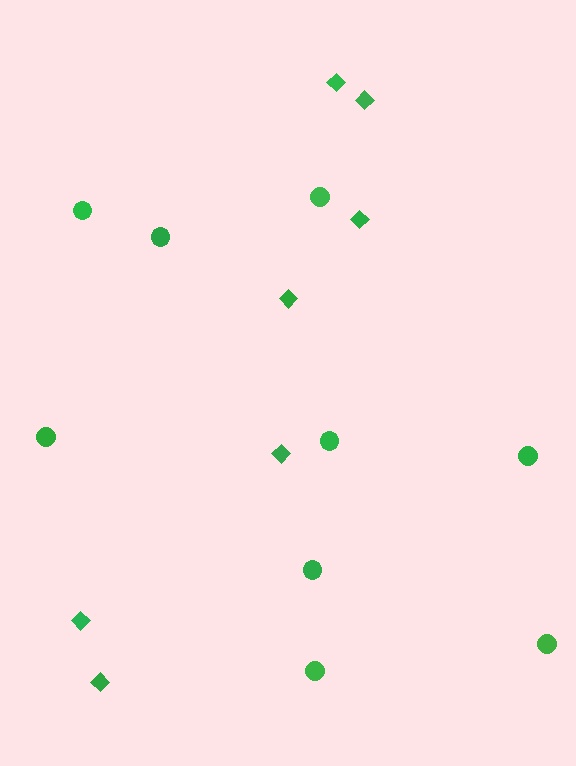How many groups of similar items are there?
There are 2 groups: one group of diamonds (7) and one group of circles (9).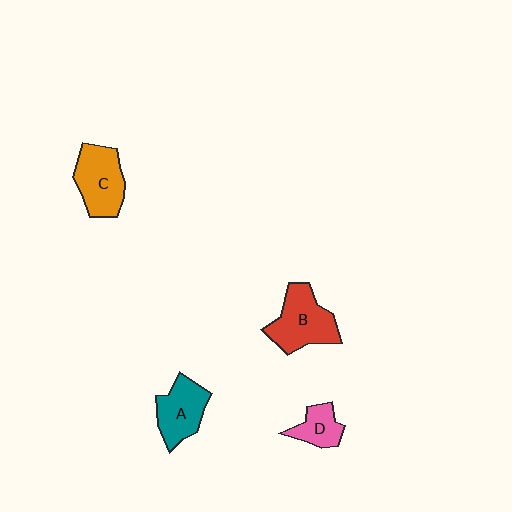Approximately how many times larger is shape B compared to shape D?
Approximately 1.9 times.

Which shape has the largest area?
Shape B (red).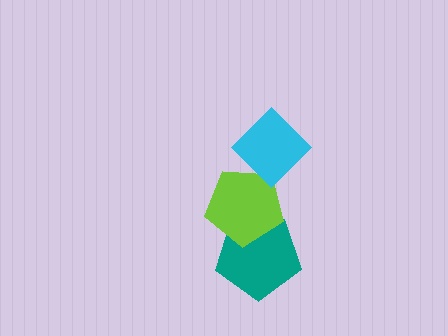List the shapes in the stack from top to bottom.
From top to bottom: the cyan diamond, the lime pentagon, the teal pentagon.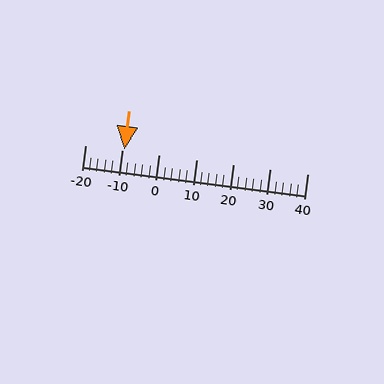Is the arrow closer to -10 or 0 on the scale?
The arrow is closer to -10.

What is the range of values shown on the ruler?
The ruler shows values from -20 to 40.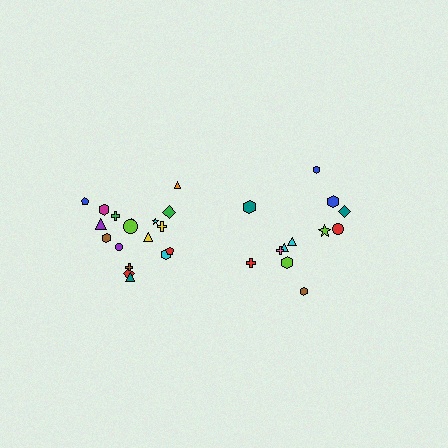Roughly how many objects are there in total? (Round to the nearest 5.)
Roughly 30 objects in total.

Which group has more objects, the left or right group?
The left group.